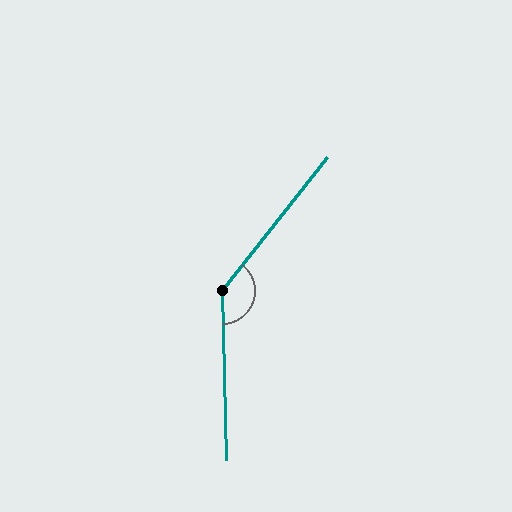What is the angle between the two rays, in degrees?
Approximately 140 degrees.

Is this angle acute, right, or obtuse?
It is obtuse.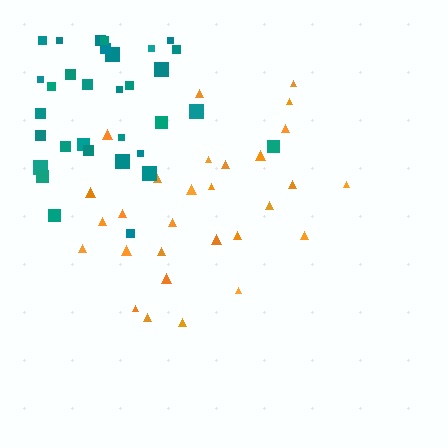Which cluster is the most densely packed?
Teal.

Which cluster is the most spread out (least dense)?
Orange.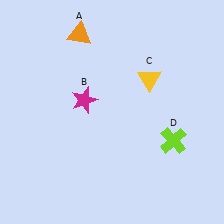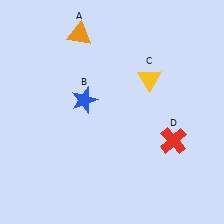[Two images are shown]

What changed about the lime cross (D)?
In Image 1, D is lime. In Image 2, it changed to red.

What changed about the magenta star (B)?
In Image 1, B is magenta. In Image 2, it changed to blue.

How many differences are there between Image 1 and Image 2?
There are 2 differences between the two images.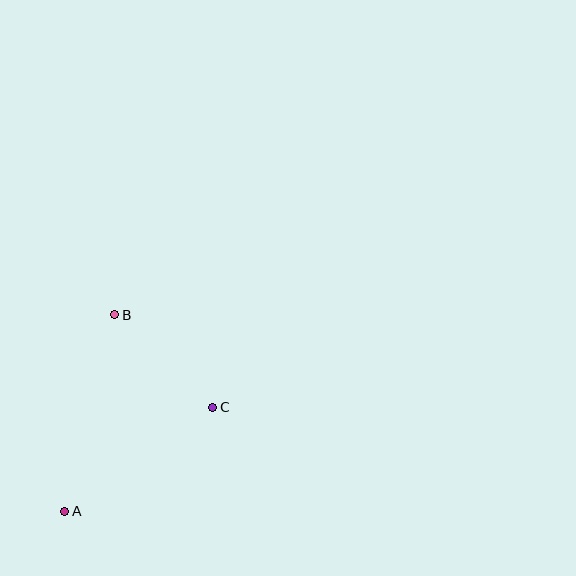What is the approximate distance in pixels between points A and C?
The distance between A and C is approximately 181 pixels.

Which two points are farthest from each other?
Points A and B are farthest from each other.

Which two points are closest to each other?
Points B and C are closest to each other.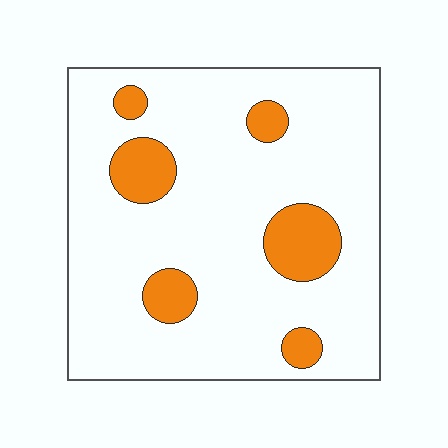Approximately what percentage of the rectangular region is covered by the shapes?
Approximately 15%.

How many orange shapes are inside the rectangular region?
6.